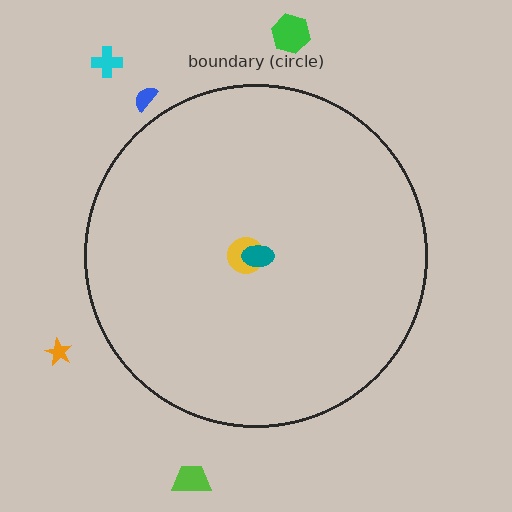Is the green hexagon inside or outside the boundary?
Outside.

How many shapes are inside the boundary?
2 inside, 5 outside.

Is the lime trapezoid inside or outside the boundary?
Outside.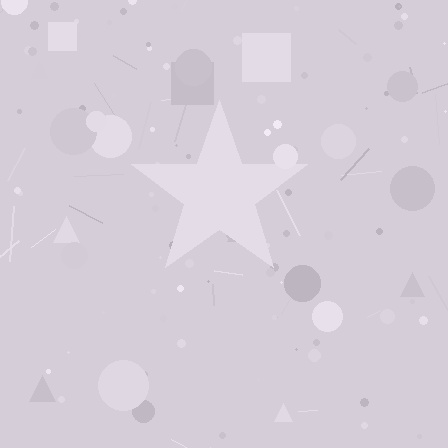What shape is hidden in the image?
A star is hidden in the image.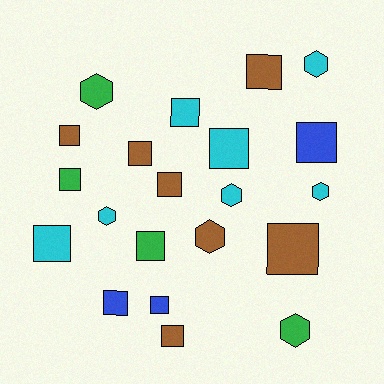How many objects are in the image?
There are 21 objects.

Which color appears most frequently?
Cyan, with 7 objects.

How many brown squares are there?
There are 6 brown squares.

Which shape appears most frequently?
Square, with 14 objects.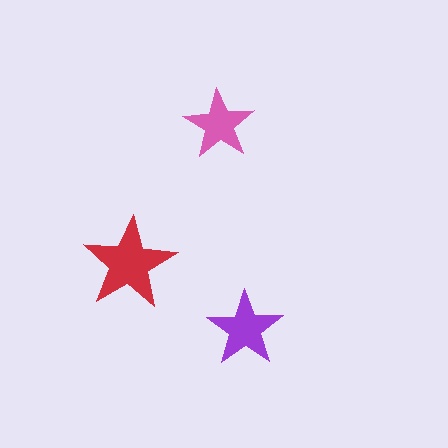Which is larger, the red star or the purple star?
The red one.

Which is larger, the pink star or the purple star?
The purple one.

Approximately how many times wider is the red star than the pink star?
About 1.5 times wider.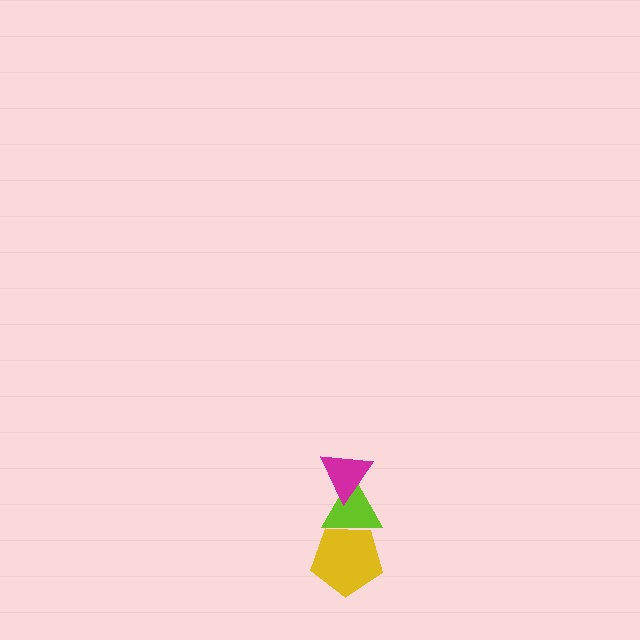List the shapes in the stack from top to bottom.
From top to bottom: the magenta triangle, the lime triangle, the yellow pentagon.